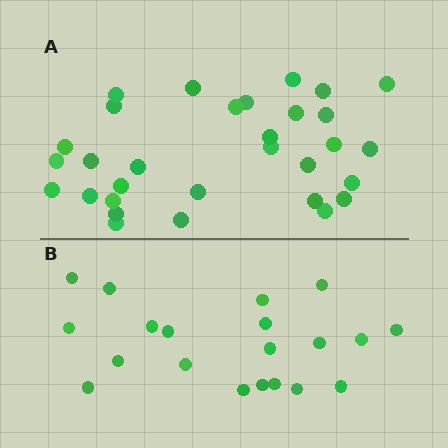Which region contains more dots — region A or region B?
Region A (the top region) has more dots.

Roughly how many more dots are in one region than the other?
Region A has roughly 12 or so more dots than region B.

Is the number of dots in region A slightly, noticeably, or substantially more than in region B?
Region A has substantially more. The ratio is roughly 1.6 to 1.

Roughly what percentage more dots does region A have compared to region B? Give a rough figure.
About 55% more.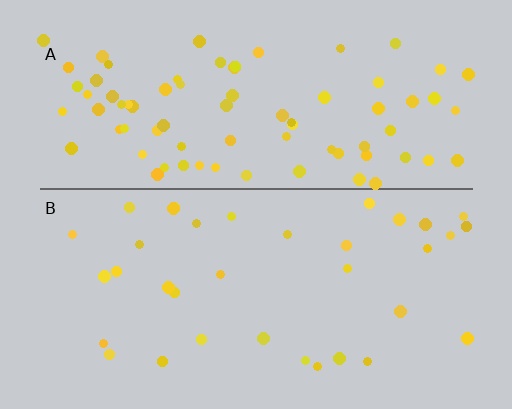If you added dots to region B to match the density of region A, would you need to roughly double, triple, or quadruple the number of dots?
Approximately double.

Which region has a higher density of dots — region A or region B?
A (the top).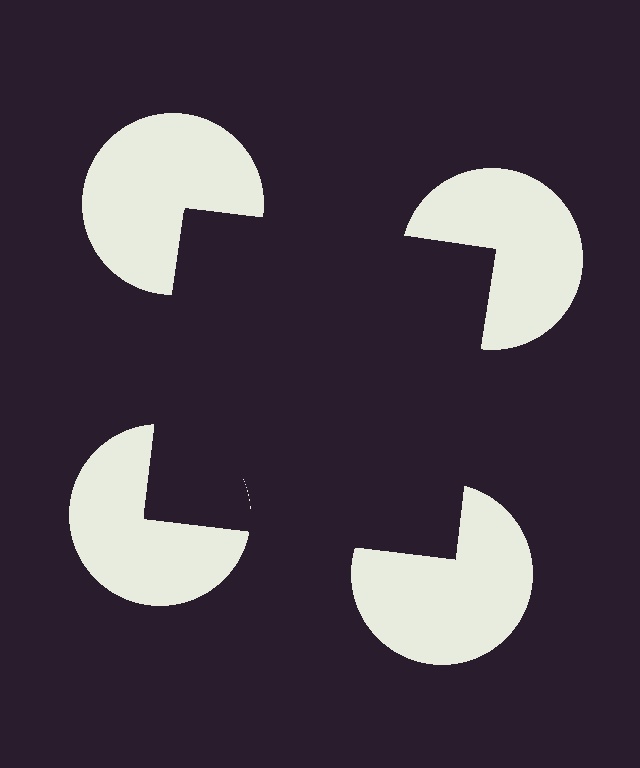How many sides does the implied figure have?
4 sides.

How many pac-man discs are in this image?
There are 4 — one at each vertex of the illusory square.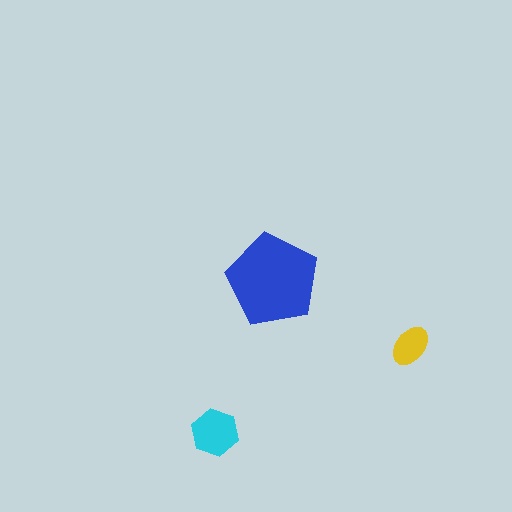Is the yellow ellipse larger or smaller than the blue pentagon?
Smaller.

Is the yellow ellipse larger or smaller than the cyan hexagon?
Smaller.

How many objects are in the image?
There are 3 objects in the image.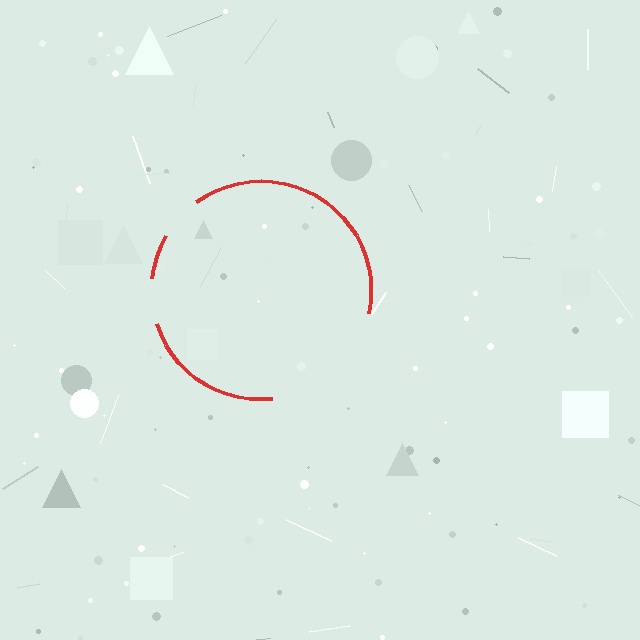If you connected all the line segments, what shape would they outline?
They would outline a circle.